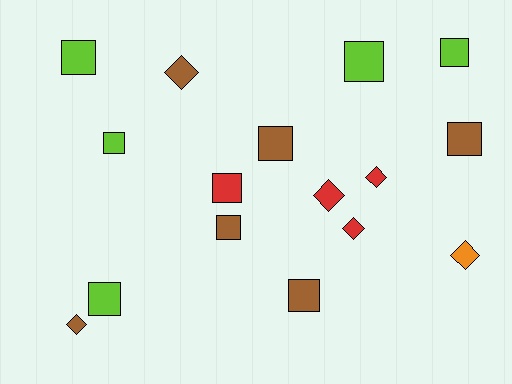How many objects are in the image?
There are 16 objects.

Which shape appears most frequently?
Square, with 10 objects.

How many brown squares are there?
There are 4 brown squares.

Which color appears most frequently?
Brown, with 6 objects.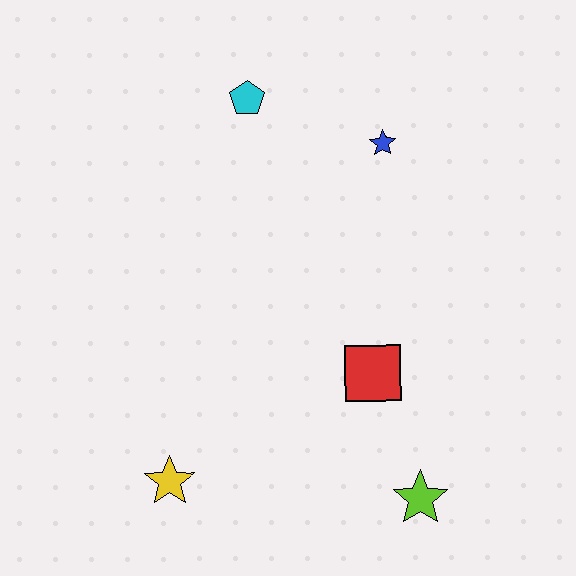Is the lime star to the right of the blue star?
Yes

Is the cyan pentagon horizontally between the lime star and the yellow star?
Yes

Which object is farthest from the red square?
The cyan pentagon is farthest from the red square.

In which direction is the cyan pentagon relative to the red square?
The cyan pentagon is above the red square.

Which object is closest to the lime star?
The red square is closest to the lime star.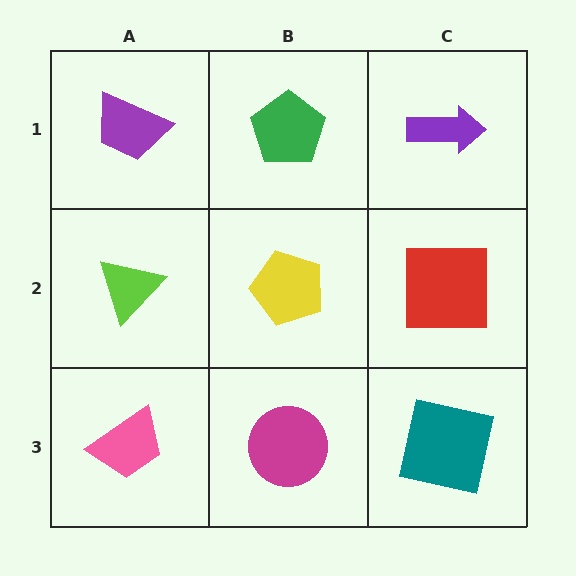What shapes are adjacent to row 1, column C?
A red square (row 2, column C), a green pentagon (row 1, column B).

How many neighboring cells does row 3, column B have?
3.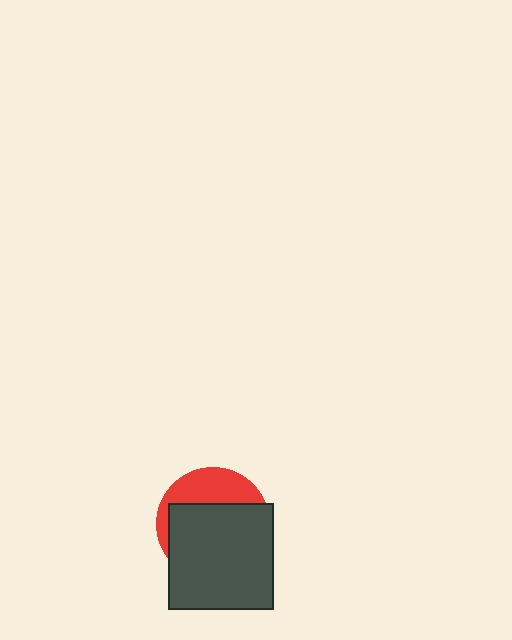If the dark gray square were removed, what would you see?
You would see the complete red circle.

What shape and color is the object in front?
The object in front is a dark gray square.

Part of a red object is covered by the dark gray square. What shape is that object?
It is a circle.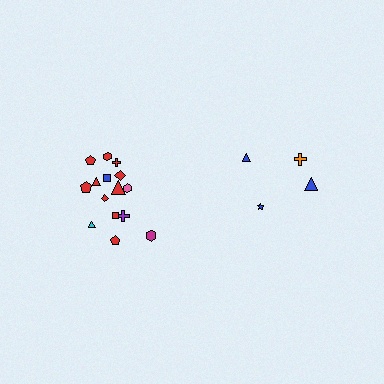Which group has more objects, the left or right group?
The left group.